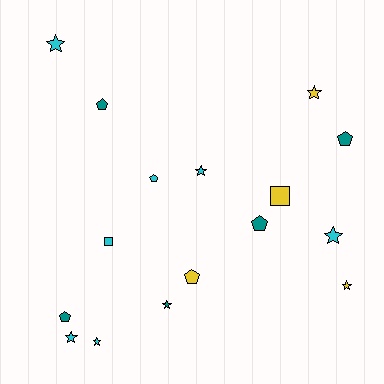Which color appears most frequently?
Cyan, with 7 objects.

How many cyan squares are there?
There is 1 cyan square.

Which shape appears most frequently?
Star, with 8 objects.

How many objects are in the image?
There are 16 objects.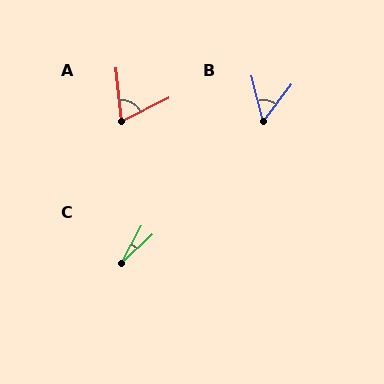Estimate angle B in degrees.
Approximately 51 degrees.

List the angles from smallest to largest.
C (18°), B (51°), A (70°).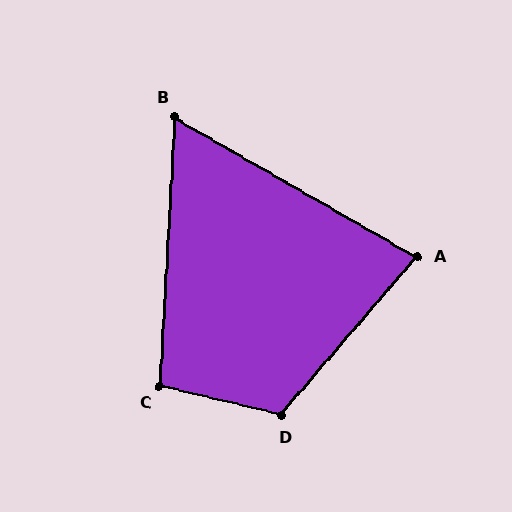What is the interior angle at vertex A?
Approximately 79 degrees (acute).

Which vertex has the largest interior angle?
D, at approximately 117 degrees.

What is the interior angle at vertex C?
Approximately 101 degrees (obtuse).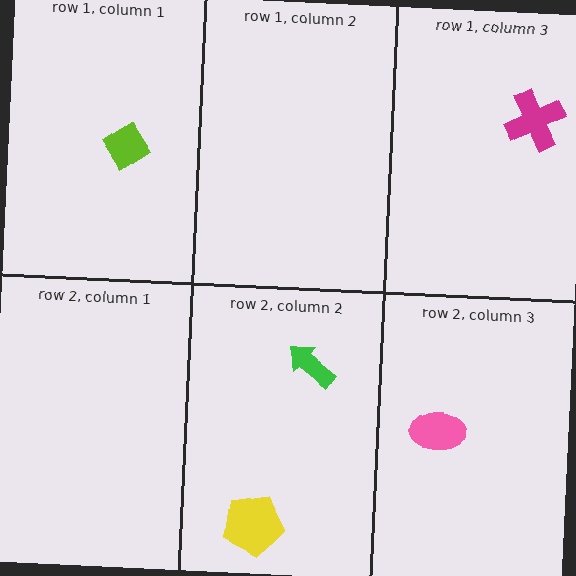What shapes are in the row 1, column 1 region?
The lime diamond.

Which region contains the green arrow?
The row 2, column 2 region.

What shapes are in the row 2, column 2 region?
The green arrow, the yellow pentagon.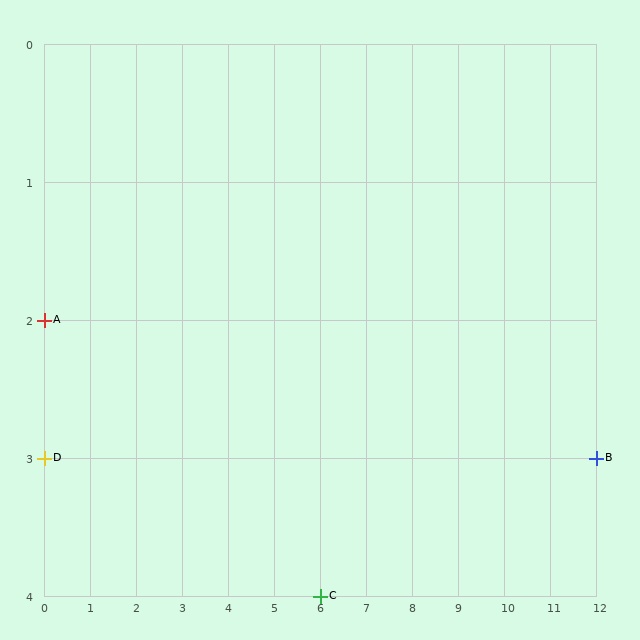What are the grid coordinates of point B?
Point B is at grid coordinates (12, 3).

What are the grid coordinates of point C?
Point C is at grid coordinates (6, 4).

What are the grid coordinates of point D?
Point D is at grid coordinates (0, 3).